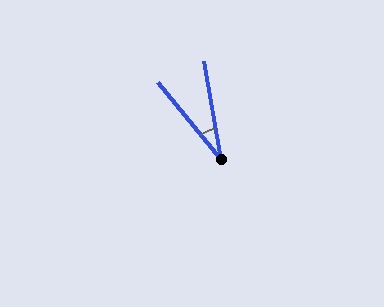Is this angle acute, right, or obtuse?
It is acute.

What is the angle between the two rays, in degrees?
Approximately 29 degrees.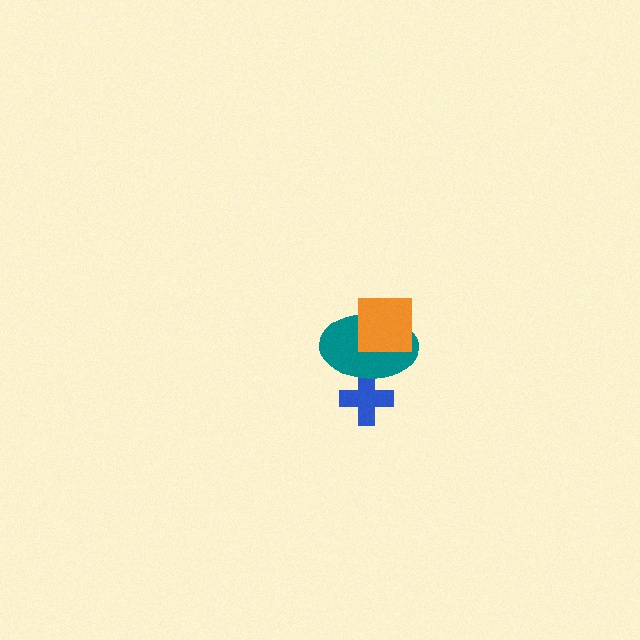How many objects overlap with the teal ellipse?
2 objects overlap with the teal ellipse.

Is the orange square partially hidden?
No, no other shape covers it.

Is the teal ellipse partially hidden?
Yes, it is partially covered by another shape.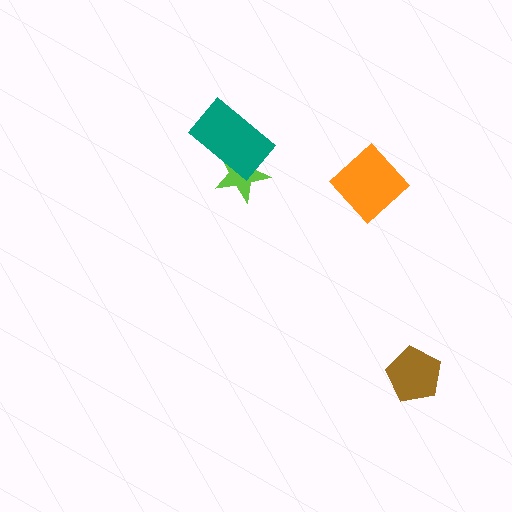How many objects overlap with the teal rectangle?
1 object overlaps with the teal rectangle.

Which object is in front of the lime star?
The teal rectangle is in front of the lime star.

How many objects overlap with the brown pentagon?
0 objects overlap with the brown pentagon.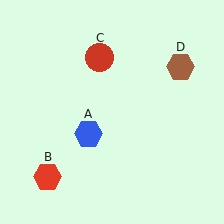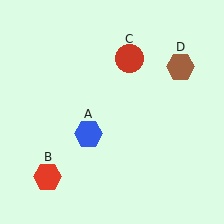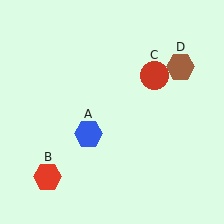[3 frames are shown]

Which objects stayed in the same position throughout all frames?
Blue hexagon (object A) and red hexagon (object B) and brown hexagon (object D) remained stationary.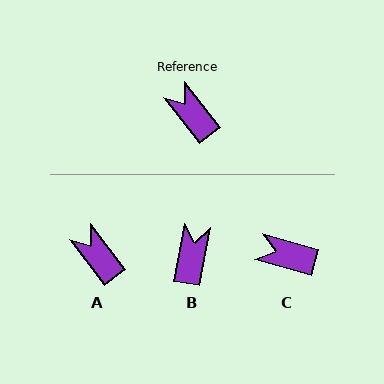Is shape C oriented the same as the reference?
No, it is off by about 37 degrees.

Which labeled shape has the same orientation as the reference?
A.